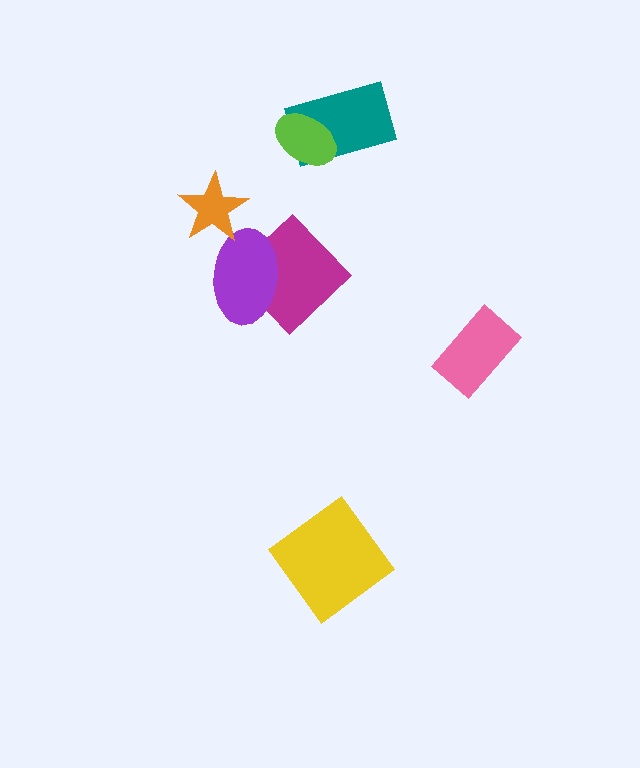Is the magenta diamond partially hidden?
Yes, it is partially covered by another shape.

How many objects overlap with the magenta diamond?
1 object overlaps with the magenta diamond.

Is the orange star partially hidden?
No, no other shape covers it.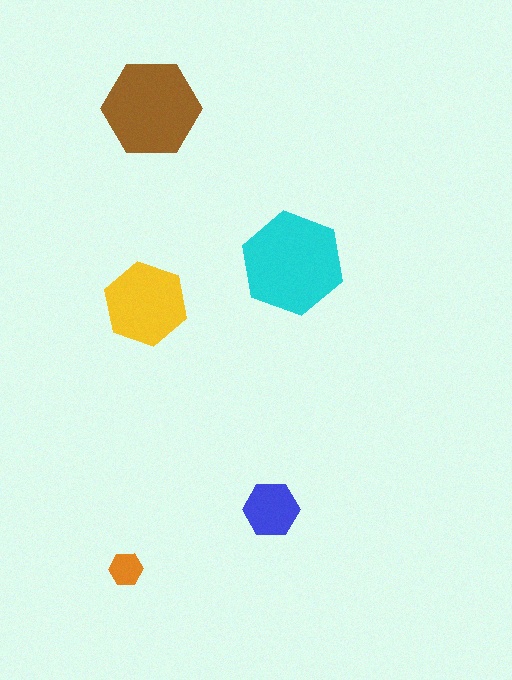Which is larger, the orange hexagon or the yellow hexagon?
The yellow one.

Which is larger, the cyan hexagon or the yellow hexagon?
The cyan one.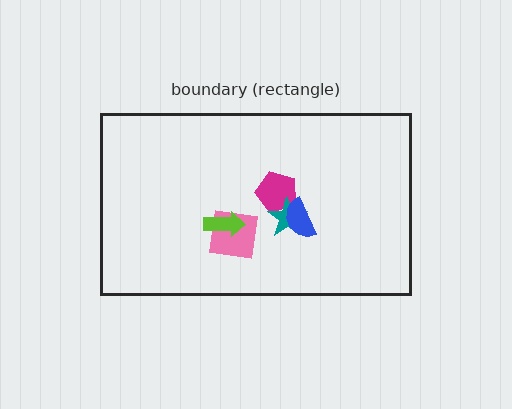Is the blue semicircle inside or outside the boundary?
Inside.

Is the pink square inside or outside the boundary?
Inside.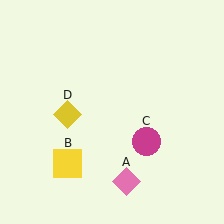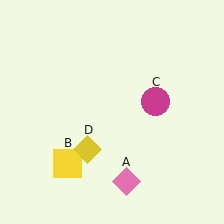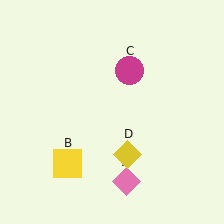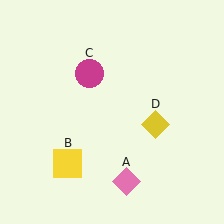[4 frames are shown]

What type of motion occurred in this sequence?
The magenta circle (object C), yellow diamond (object D) rotated counterclockwise around the center of the scene.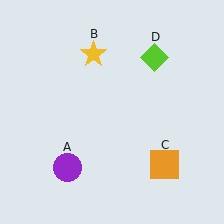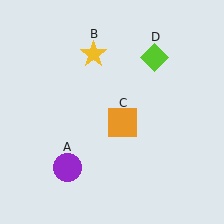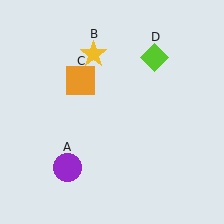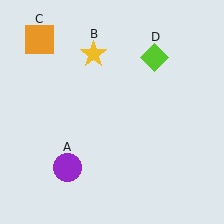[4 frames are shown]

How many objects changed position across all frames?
1 object changed position: orange square (object C).